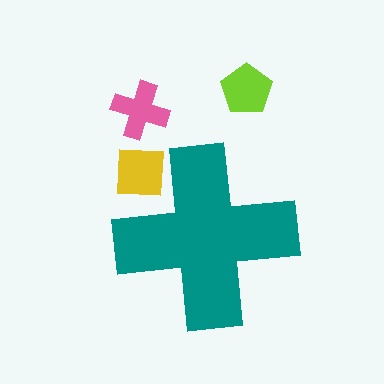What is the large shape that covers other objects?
A teal cross.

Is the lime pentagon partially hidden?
No, the lime pentagon is fully visible.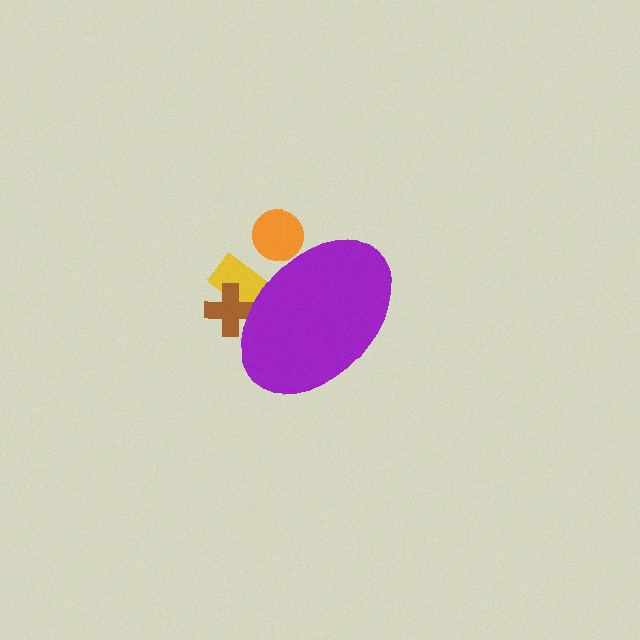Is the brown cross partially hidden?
Yes, the brown cross is partially hidden behind the purple ellipse.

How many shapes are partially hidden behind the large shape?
3 shapes are partially hidden.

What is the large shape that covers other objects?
A purple ellipse.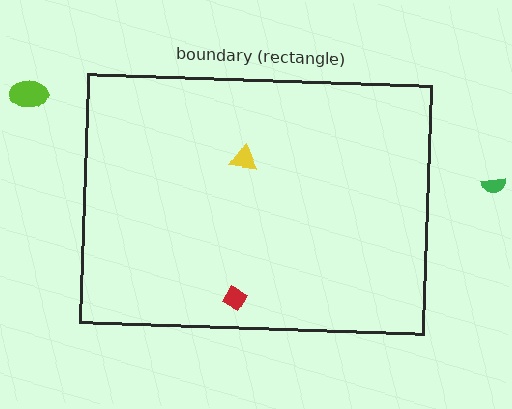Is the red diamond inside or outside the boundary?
Inside.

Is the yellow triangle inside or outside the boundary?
Inside.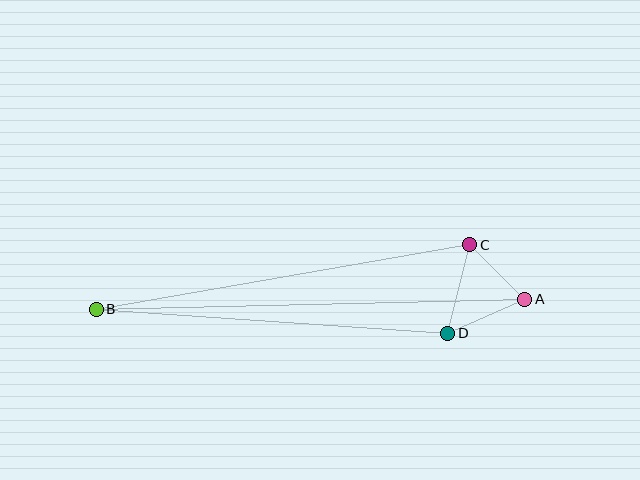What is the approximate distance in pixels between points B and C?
The distance between B and C is approximately 379 pixels.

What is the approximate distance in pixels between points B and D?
The distance between B and D is approximately 352 pixels.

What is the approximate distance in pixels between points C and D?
The distance between C and D is approximately 92 pixels.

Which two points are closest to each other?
Points A and C are closest to each other.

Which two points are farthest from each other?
Points A and B are farthest from each other.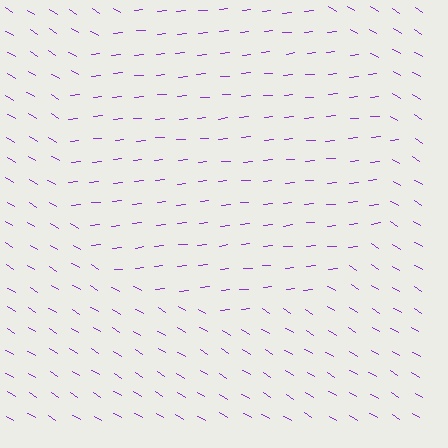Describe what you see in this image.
The image is filled with small purple line segments. A circle region in the image has lines oriented differently from the surrounding lines, creating a visible texture boundary.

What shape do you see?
I see a circle.